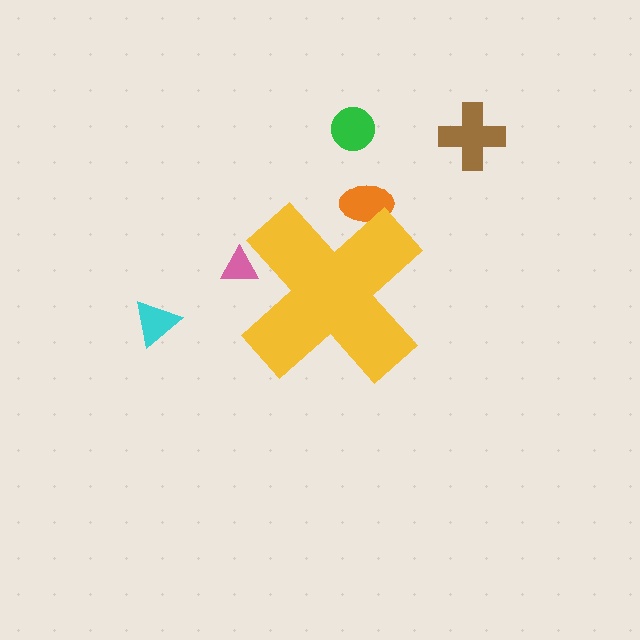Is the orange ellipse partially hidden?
Yes, the orange ellipse is partially hidden behind the yellow cross.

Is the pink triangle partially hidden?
Yes, the pink triangle is partially hidden behind the yellow cross.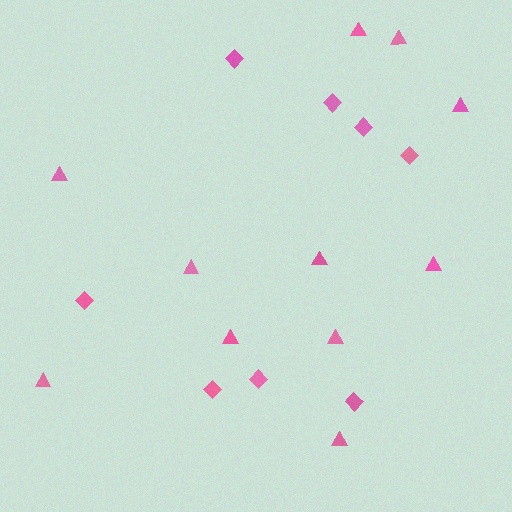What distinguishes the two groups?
There are 2 groups: one group of diamonds (8) and one group of triangles (11).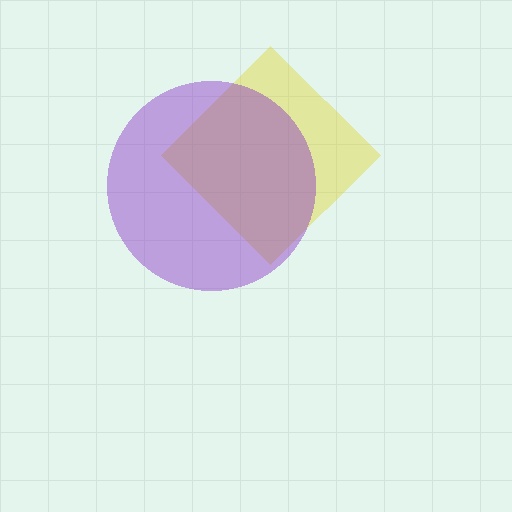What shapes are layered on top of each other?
The layered shapes are: a yellow diamond, a purple circle.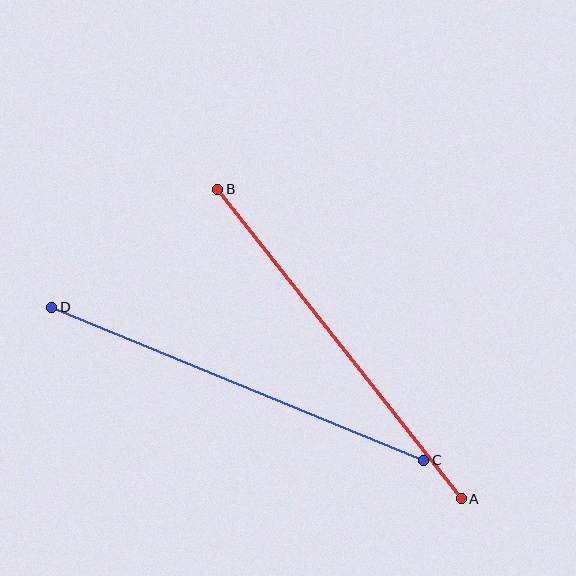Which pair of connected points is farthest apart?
Points C and D are farthest apart.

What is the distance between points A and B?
The distance is approximately 394 pixels.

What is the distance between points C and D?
The distance is approximately 402 pixels.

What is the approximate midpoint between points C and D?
The midpoint is at approximately (238, 384) pixels.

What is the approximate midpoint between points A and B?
The midpoint is at approximately (339, 344) pixels.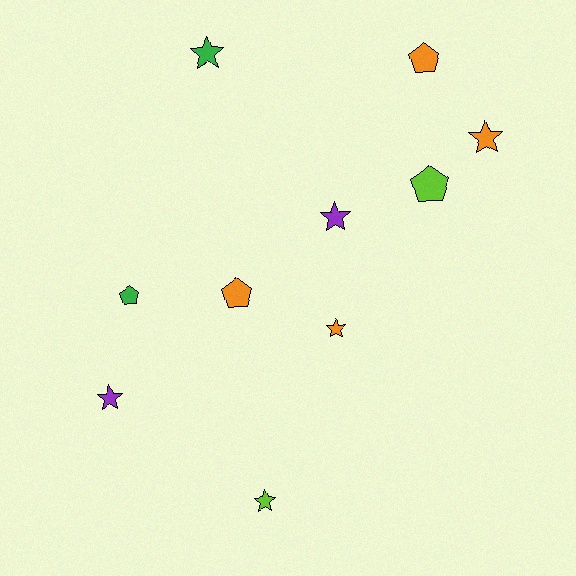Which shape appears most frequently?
Star, with 6 objects.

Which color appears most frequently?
Orange, with 4 objects.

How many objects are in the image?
There are 10 objects.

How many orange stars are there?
There are 2 orange stars.